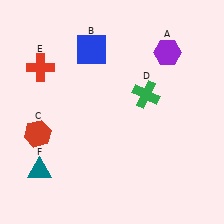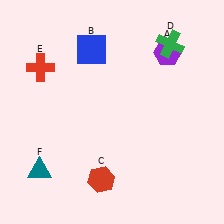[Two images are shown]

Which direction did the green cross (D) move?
The green cross (D) moved up.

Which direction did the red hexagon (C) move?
The red hexagon (C) moved right.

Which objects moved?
The objects that moved are: the red hexagon (C), the green cross (D).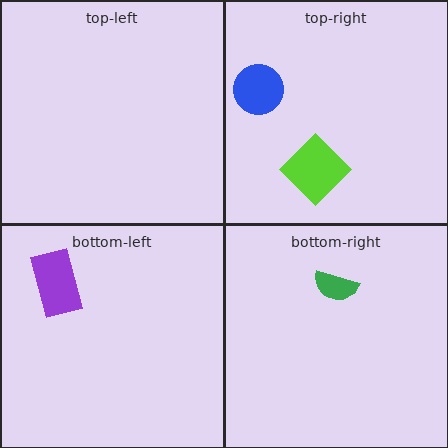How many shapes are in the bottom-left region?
1.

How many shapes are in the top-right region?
2.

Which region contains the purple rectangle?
The bottom-left region.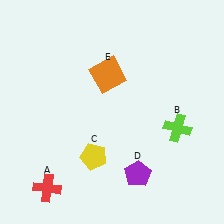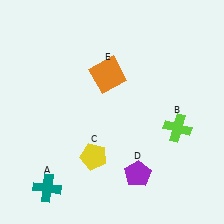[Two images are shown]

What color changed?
The cross (A) changed from red in Image 1 to teal in Image 2.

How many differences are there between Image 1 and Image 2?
There is 1 difference between the two images.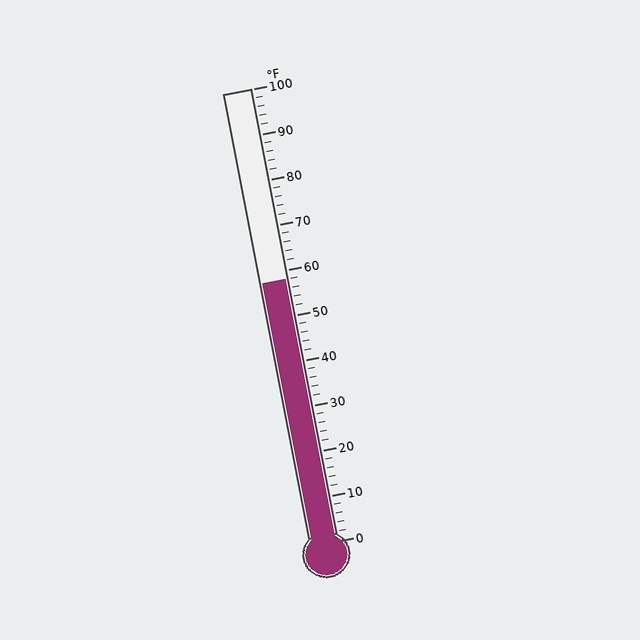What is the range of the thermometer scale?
The thermometer scale ranges from 0°F to 100°F.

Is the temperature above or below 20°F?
The temperature is above 20°F.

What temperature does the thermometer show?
The thermometer shows approximately 58°F.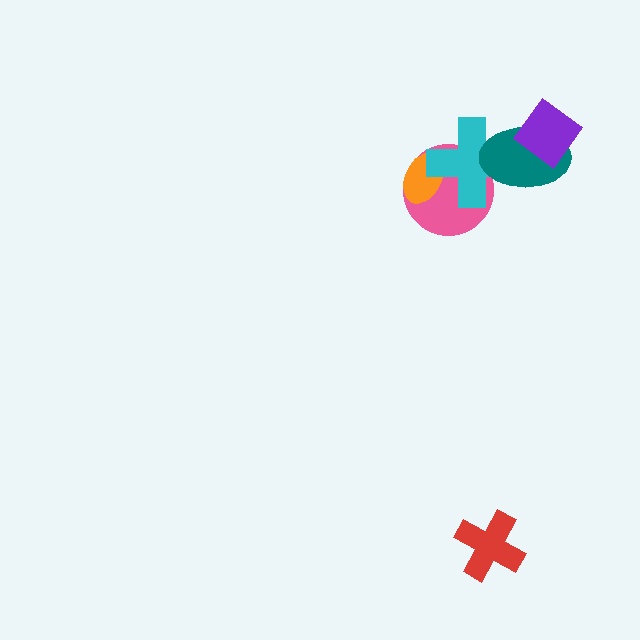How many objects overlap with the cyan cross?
3 objects overlap with the cyan cross.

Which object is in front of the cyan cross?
The teal ellipse is in front of the cyan cross.